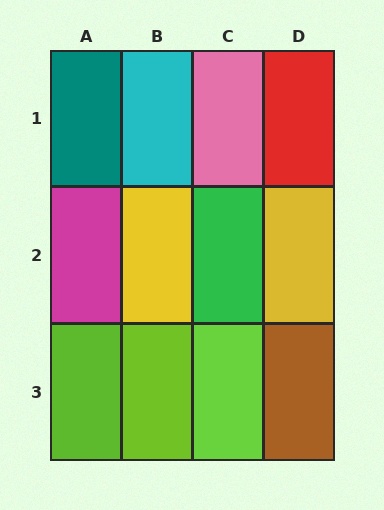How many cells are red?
1 cell is red.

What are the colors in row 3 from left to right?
Lime, lime, lime, brown.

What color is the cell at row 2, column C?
Green.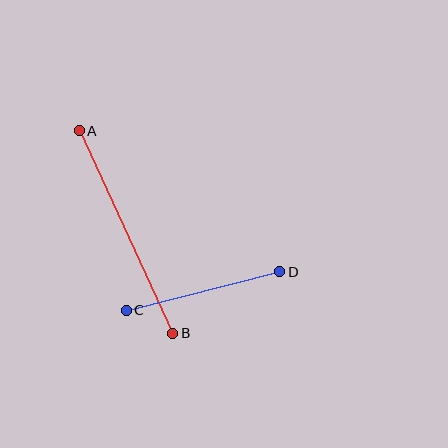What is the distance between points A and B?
The distance is approximately 223 pixels.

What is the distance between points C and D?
The distance is approximately 158 pixels.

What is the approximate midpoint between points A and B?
The midpoint is at approximately (126, 232) pixels.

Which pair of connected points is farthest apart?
Points A and B are farthest apart.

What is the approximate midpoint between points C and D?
The midpoint is at approximately (203, 291) pixels.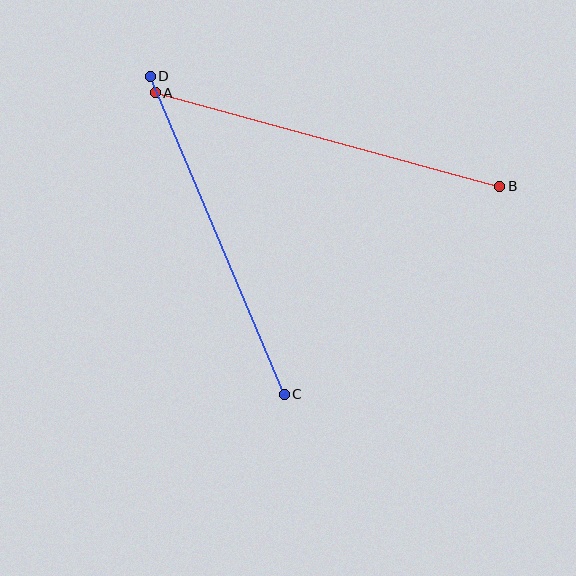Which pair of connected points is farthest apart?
Points A and B are farthest apart.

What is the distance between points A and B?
The distance is approximately 357 pixels.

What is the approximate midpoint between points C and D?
The midpoint is at approximately (217, 235) pixels.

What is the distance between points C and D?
The distance is approximately 345 pixels.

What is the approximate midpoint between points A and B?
The midpoint is at approximately (328, 140) pixels.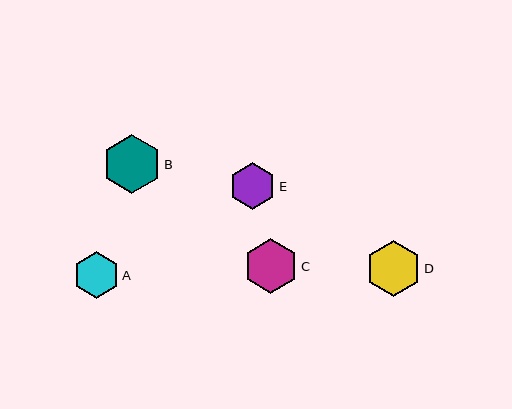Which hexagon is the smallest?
Hexagon A is the smallest with a size of approximately 46 pixels.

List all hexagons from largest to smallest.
From largest to smallest: B, D, C, E, A.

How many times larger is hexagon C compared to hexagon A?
Hexagon C is approximately 1.2 times the size of hexagon A.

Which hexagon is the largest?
Hexagon B is the largest with a size of approximately 58 pixels.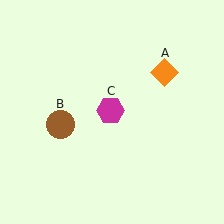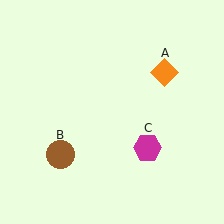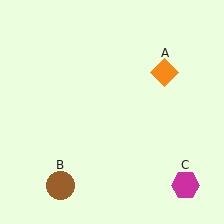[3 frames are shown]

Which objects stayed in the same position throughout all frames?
Orange diamond (object A) remained stationary.